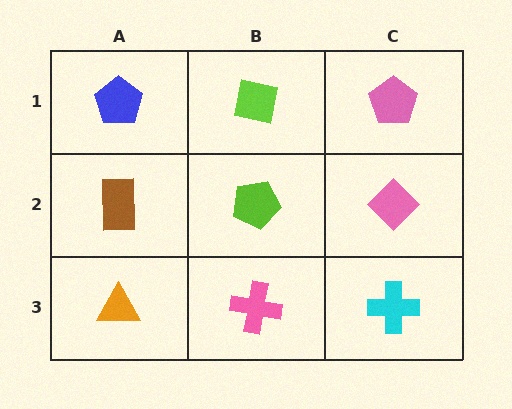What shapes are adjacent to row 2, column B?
A lime square (row 1, column B), a pink cross (row 3, column B), a brown rectangle (row 2, column A), a pink diamond (row 2, column C).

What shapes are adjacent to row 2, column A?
A blue pentagon (row 1, column A), an orange triangle (row 3, column A), a lime pentagon (row 2, column B).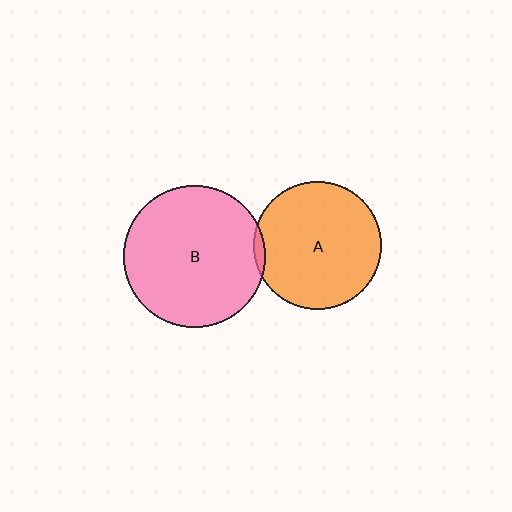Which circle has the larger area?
Circle B (pink).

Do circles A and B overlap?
Yes.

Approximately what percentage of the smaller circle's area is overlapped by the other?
Approximately 5%.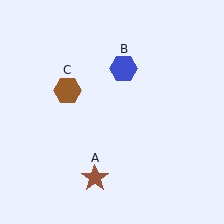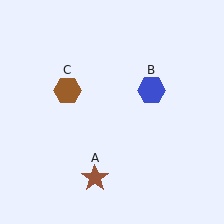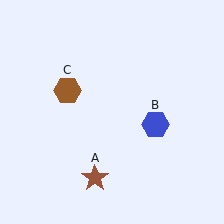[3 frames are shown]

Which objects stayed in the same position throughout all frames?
Brown star (object A) and brown hexagon (object C) remained stationary.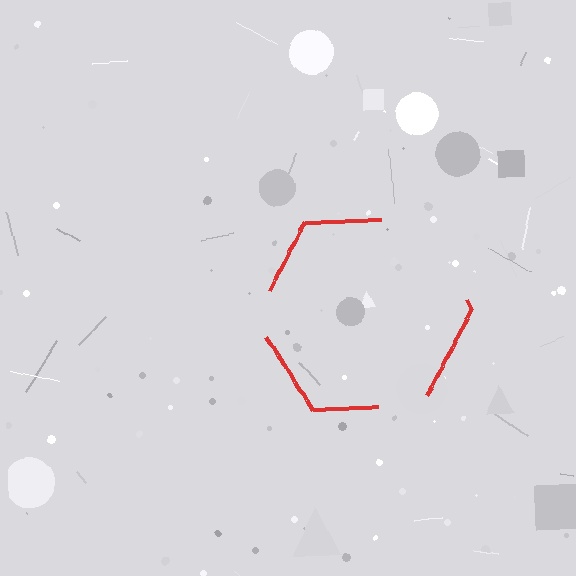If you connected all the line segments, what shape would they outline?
They would outline a hexagon.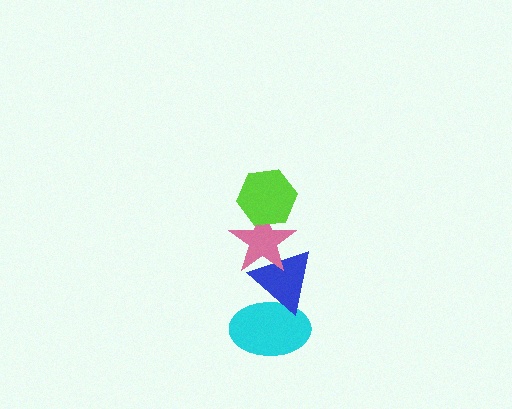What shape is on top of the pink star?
The lime hexagon is on top of the pink star.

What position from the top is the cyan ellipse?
The cyan ellipse is 4th from the top.